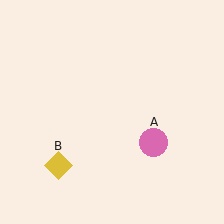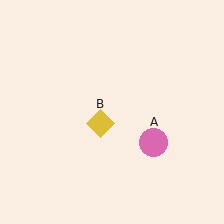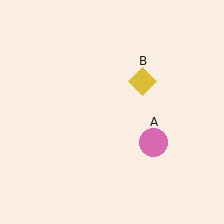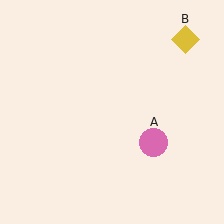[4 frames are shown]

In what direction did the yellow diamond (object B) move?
The yellow diamond (object B) moved up and to the right.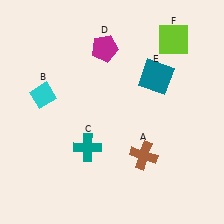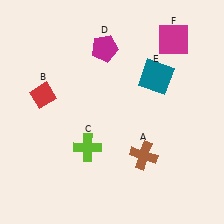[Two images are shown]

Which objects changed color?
B changed from cyan to red. C changed from teal to lime. F changed from lime to magenta.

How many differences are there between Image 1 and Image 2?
There are 3 differences between the two images.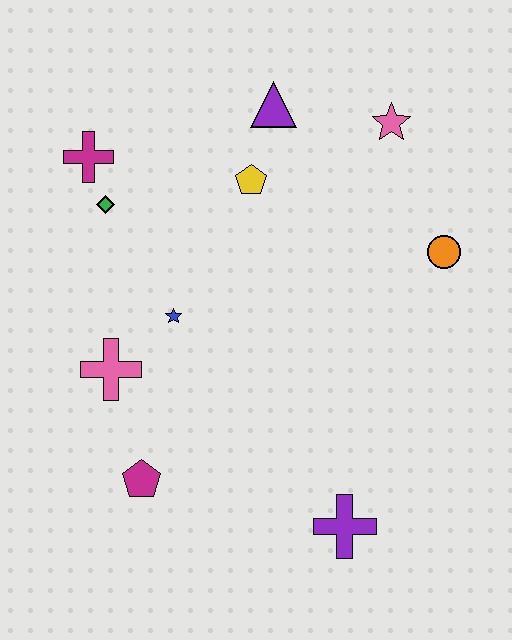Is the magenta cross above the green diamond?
Yes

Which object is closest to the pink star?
The purple triangle is closest to the pink star.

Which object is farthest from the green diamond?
The purple cross is farthest from the green diamond.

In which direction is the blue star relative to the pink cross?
The blue star is to the right of the pink cross.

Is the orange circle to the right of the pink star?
Yes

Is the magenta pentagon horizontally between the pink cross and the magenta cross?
No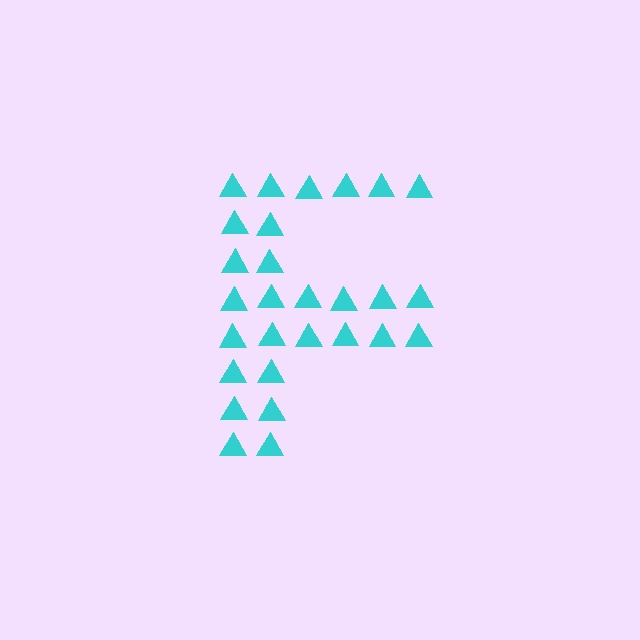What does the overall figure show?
The overall figure shows the letter F.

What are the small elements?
The small elements are triangles.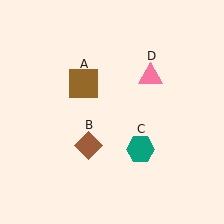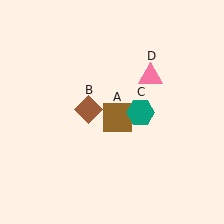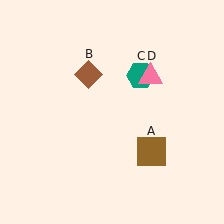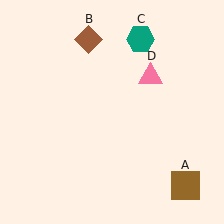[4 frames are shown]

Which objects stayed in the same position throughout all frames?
Pink triangle (object D) remained stationary.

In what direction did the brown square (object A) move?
The brown square (object A) moved down and to the right.